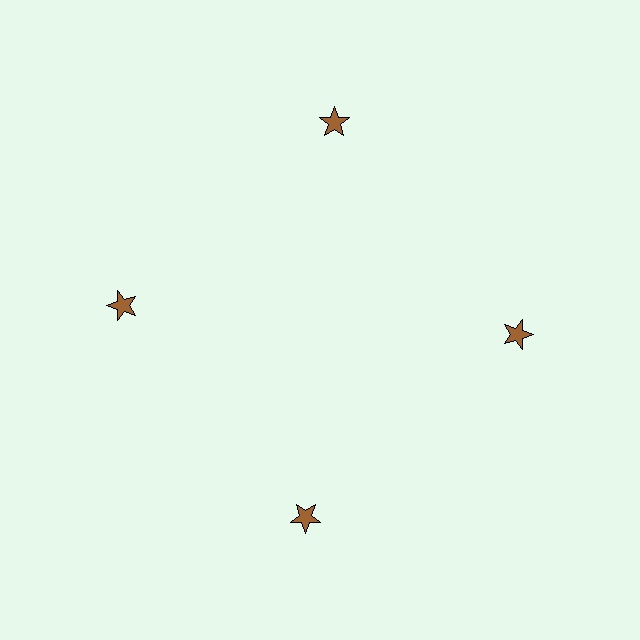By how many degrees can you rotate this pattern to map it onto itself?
The pattern maps onto itself every 90 degrees of rotation.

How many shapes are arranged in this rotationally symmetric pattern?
There are 4 shapes, arranged in 4 groups of 1.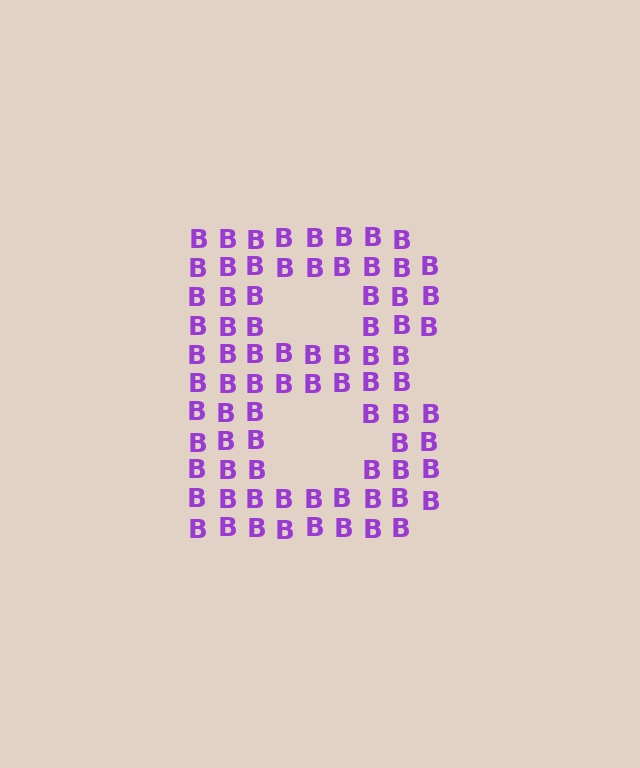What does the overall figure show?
The overall figure shows the letter B.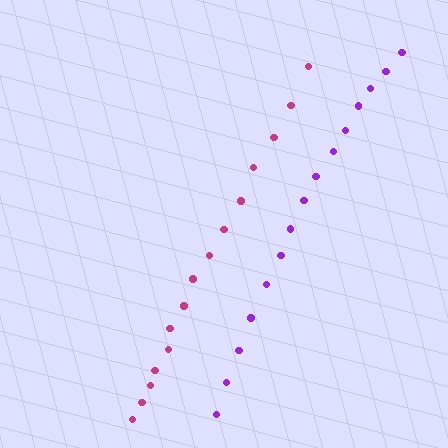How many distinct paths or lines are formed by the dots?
There are 2 distinct paths.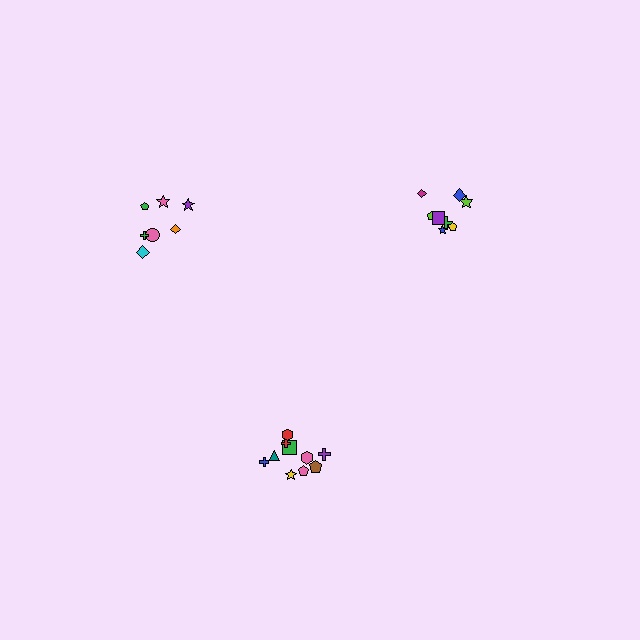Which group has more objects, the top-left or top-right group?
The top-right group.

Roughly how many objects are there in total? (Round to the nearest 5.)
Roughly 25 objects in total.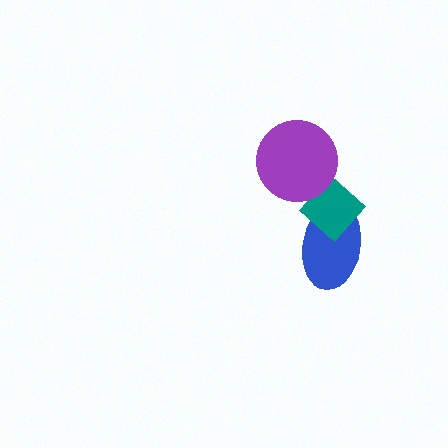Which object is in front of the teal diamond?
The purple circle is in front of the teal diamond.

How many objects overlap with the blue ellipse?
1 object overlaps with the blue ellipse.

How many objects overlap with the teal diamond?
2 objects overlap with the teal diamond.